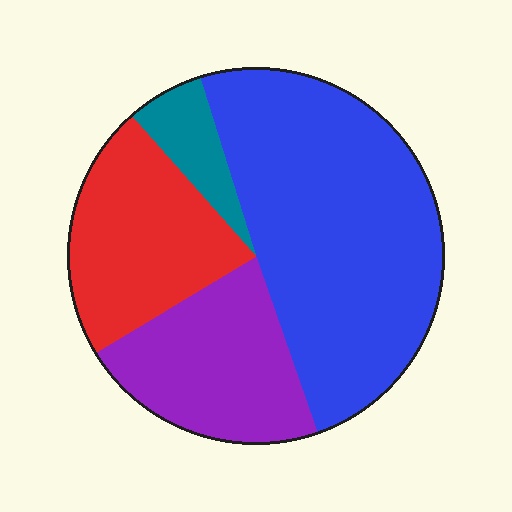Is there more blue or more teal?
Blue.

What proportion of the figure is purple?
Purple takes up about one fifth (1/5) of the figure.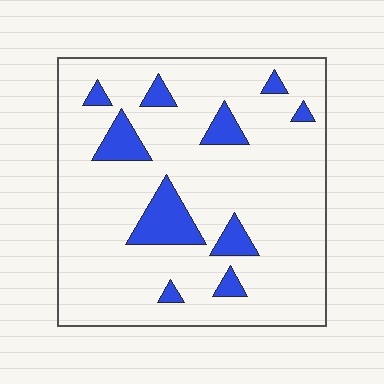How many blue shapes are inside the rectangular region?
10.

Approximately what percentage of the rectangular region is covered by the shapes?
Approximately 15%.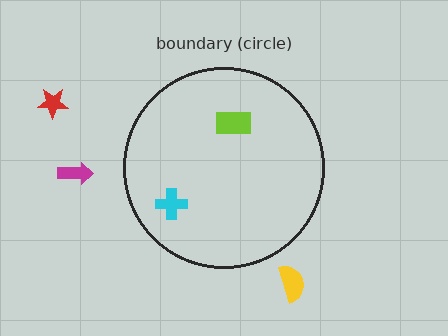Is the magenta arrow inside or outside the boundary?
Outside.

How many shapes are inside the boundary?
2 inside, 3 outside.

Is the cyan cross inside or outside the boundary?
Inside.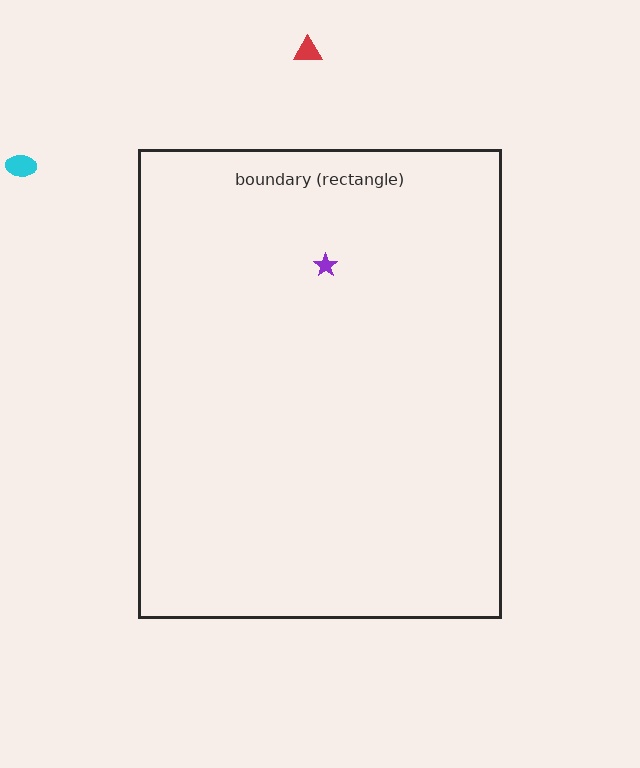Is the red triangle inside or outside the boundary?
Outside.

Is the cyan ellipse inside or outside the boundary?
Outside.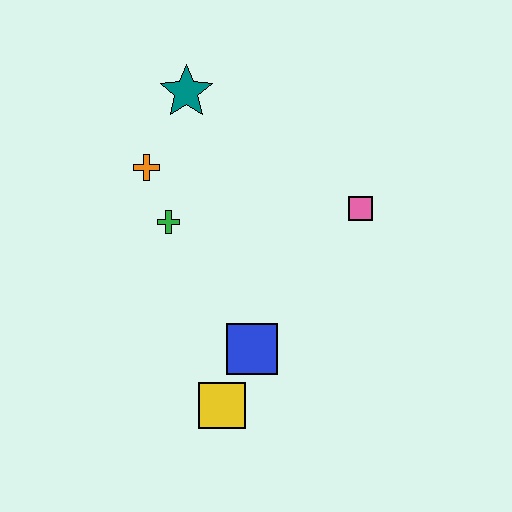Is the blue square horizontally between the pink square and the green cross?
Yes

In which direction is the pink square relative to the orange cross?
The pink square is to the right of the orange cross.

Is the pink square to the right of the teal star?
Yes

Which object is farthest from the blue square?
The teal star is farthest from the blue square.